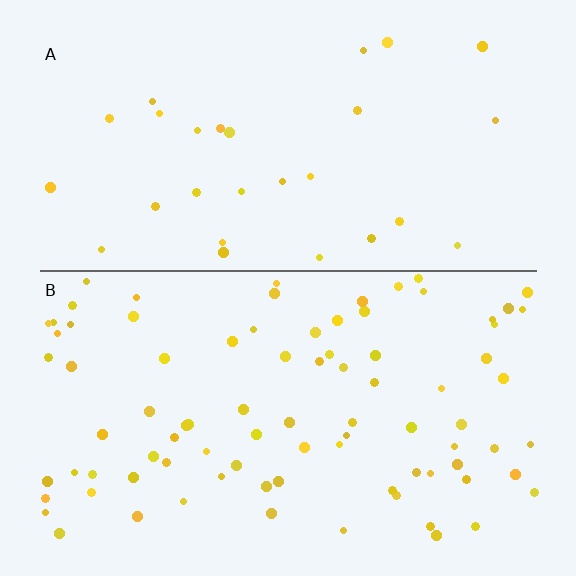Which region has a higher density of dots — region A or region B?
B (the bottom).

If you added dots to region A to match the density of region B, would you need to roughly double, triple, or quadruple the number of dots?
Approximately triple.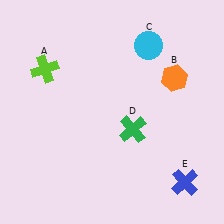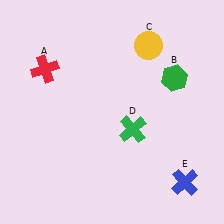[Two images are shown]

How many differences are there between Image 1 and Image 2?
There are 3 differences between the two images.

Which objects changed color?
A changed from lime to red. B changed from orange to green. C changed from cyan to yellow.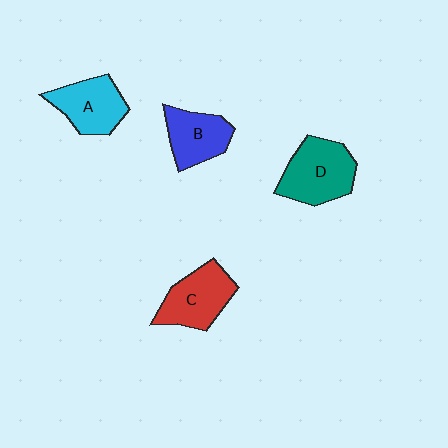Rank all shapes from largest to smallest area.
From largest to smallest: D (teal), C (red), A (cyan), B (blue).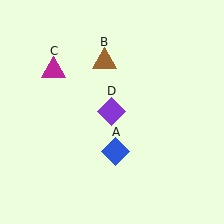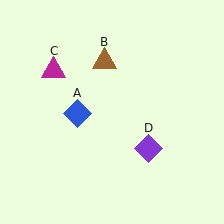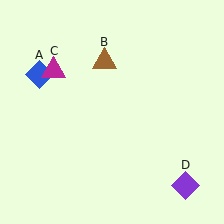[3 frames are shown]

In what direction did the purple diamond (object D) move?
The purple diamond (object D) moved down and to the right.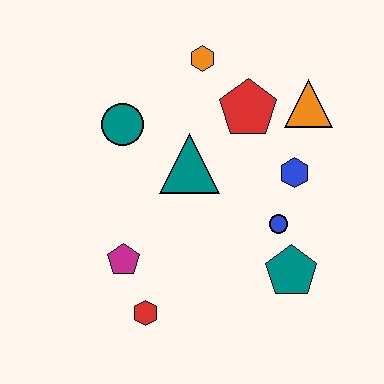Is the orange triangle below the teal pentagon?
No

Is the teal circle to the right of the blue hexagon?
No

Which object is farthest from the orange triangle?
The red hexagon is farthest from the orange triangle.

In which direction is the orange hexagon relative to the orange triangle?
The orange hexagon is to the left of the orange triangle.